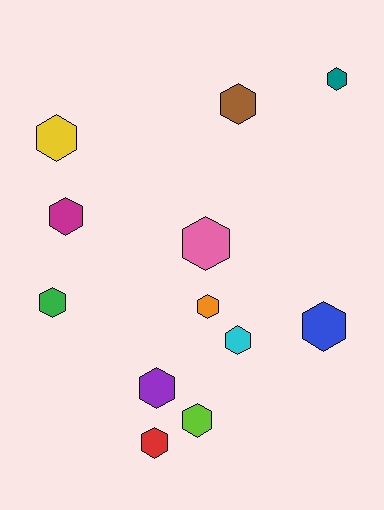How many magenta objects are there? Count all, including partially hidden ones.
There is 1 magenta object.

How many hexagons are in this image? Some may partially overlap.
There are 12 hexagons.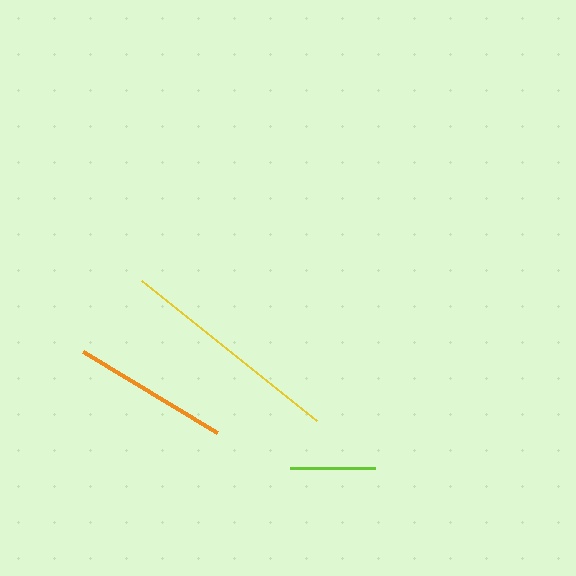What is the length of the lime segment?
The lime segment is approximately 85 pixels long.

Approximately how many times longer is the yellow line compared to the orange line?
The yellow line is approximately 1.4 times the length of the orange line.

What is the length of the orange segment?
The orange segment is approximately 156 pixels long.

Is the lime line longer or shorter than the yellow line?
The yellow line is longer than the lime line.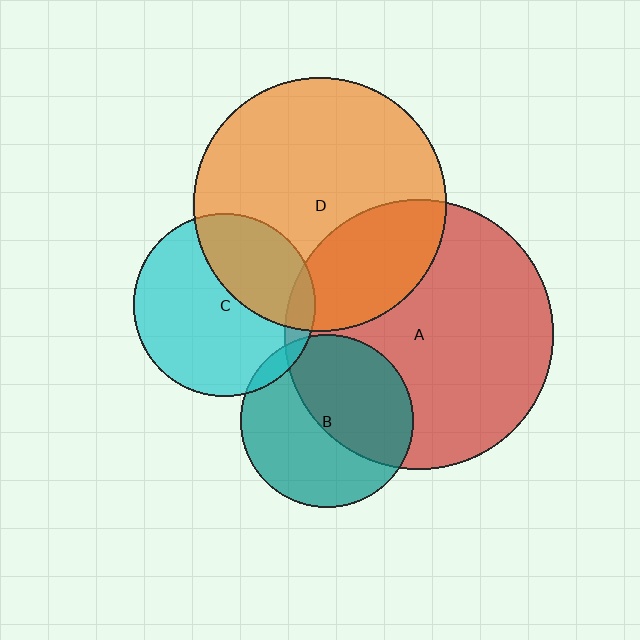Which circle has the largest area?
Circle A (red).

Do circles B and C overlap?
Yes.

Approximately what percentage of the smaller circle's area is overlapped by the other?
Approximately 5%.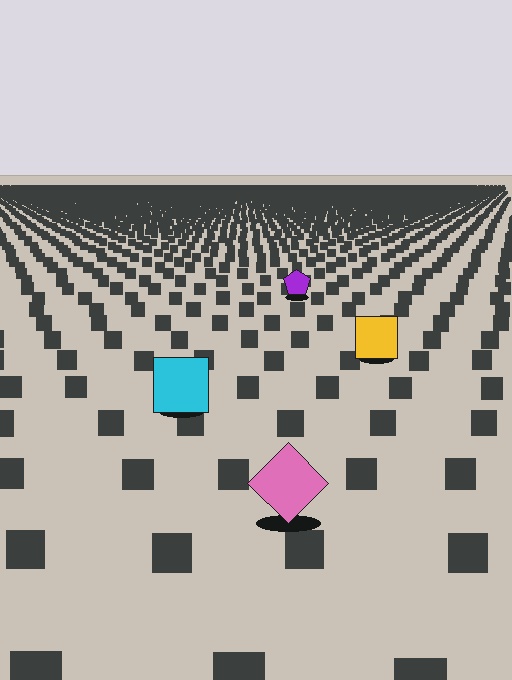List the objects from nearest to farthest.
From nearest to farthest: the pink diamond, the cyan square, the yellow square, the purple pentagon.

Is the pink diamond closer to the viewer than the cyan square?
Yes. The pink diamond is closer — you can tell from the texture gradient: the ground texture is coarser near it.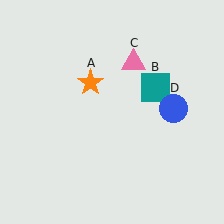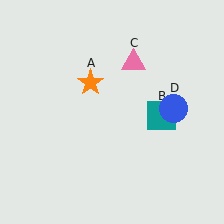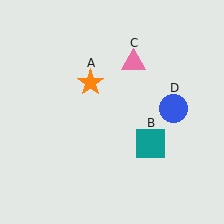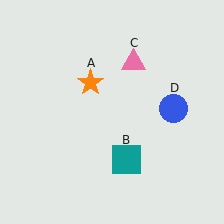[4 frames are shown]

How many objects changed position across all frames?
1 object changed position: teal square (object B).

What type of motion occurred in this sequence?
The teal square (object B) rotated clockwise around the center of the scene.